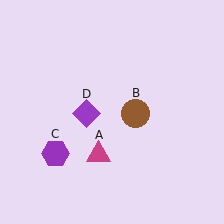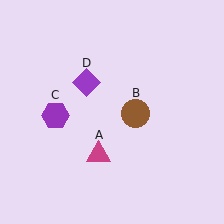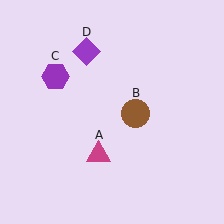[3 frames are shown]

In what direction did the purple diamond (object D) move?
The purple diamond (object D) moved up.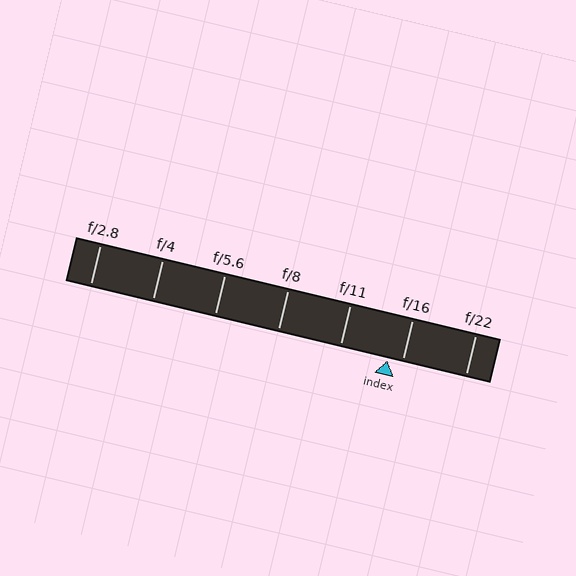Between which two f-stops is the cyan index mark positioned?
The index mark is between f/11 and f/16.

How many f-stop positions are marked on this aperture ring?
There are 7 f-stop positions marked.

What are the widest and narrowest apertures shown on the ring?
The widest aperture shown is f/2.8 and the narrowest is f/22.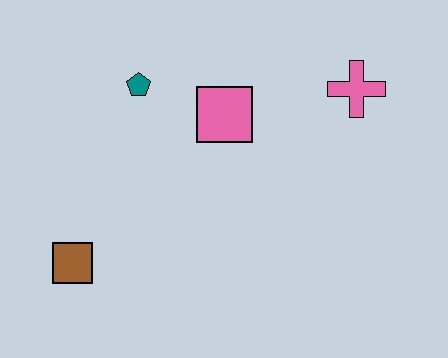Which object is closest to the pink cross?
The pink square is closest to the pink cross.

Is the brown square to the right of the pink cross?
No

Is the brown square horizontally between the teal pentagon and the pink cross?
No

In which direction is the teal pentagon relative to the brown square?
The teal pentagon is above the brown square.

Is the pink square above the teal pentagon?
No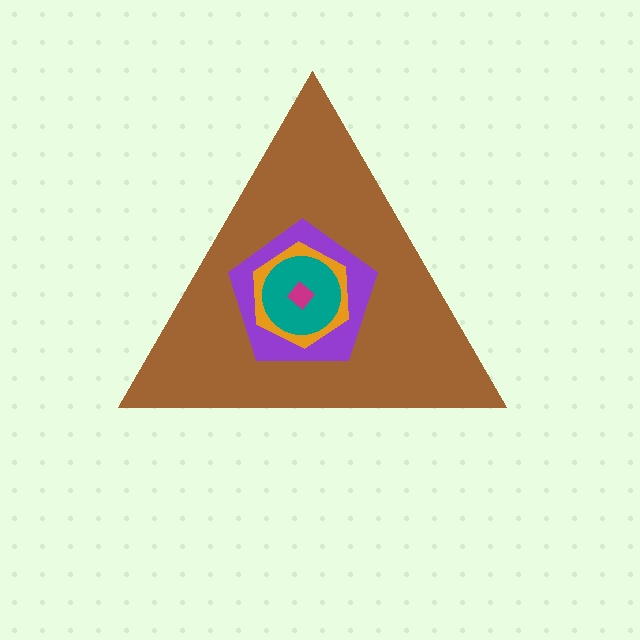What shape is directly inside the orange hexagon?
The teal circle.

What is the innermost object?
The magenta diamond.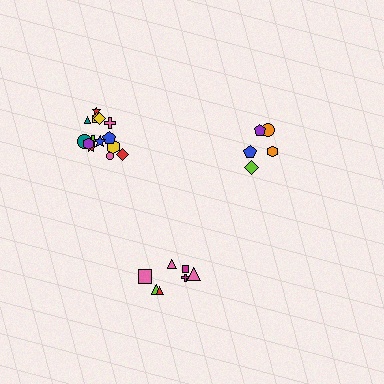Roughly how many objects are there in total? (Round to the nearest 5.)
Roughly 25 objects in total.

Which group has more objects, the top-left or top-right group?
The top-left group.